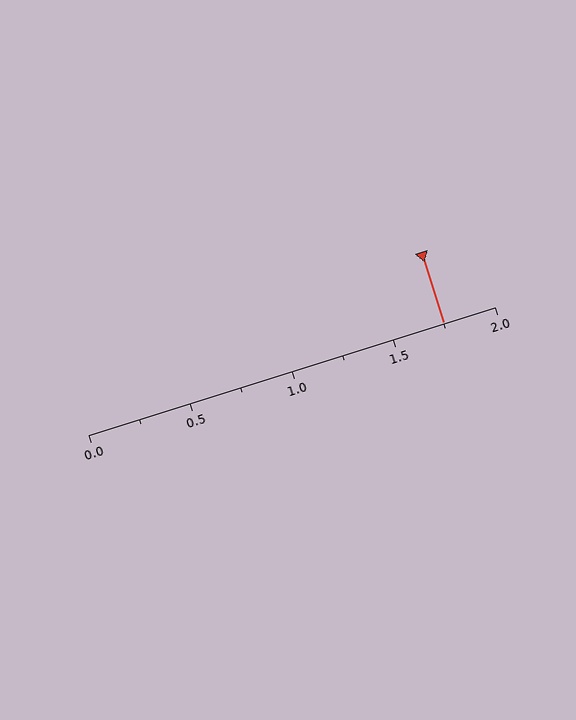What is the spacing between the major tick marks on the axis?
The major ticks are spaced 0.5 apart.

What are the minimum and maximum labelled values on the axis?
The axis runs from 0.0 to 2.0.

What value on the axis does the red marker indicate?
The marker indicates approximately 1.75.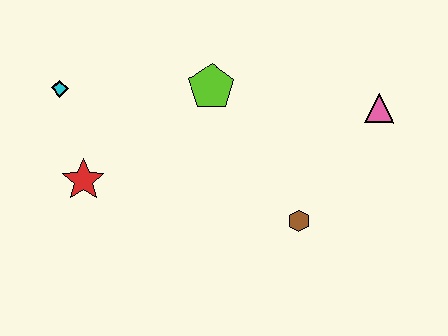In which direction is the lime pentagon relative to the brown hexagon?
The lime pentagon is above the brown hexagon.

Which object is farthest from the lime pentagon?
The pink triangle is farthest from the lime pentagon.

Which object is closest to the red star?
The cyan diamond is closest to the red star.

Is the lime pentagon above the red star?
Yes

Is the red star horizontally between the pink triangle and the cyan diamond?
Yes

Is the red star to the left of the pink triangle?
Yes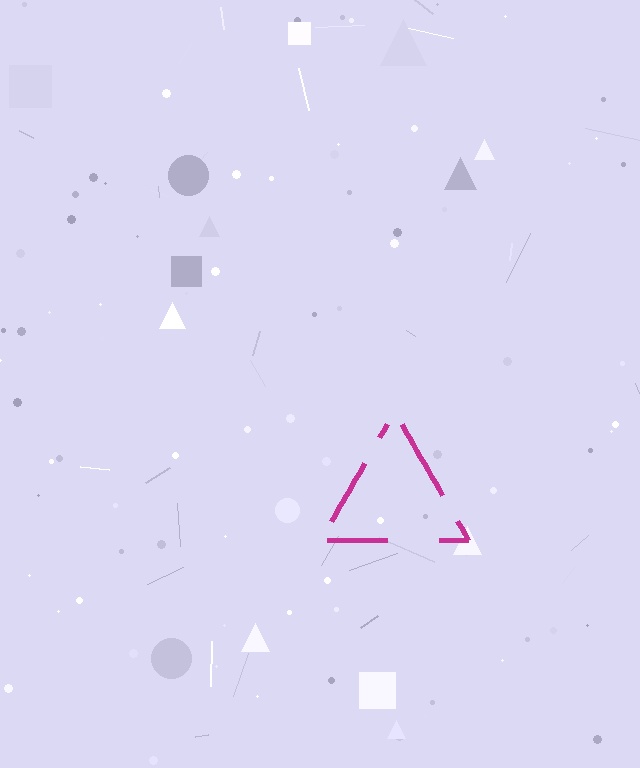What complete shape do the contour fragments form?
The contour fragments form a triangle.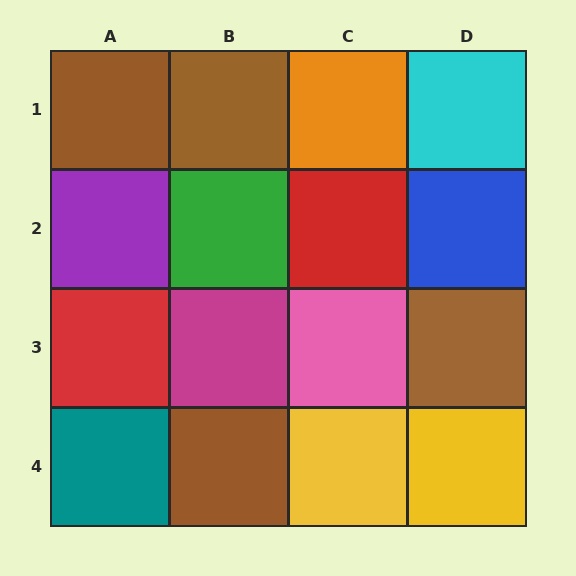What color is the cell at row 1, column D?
Cyan.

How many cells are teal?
1 cell is teal.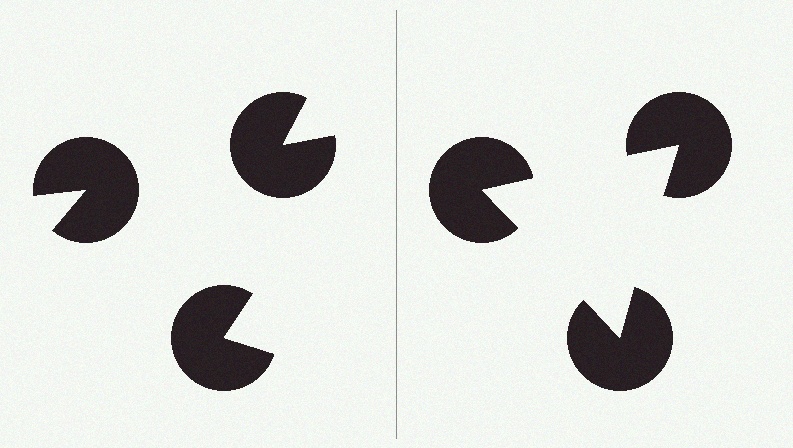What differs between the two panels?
The pac-man discs are positioned identically on both sides; only the wedge orientations differ. On the right they align to a triangle; on the left they are misaligned.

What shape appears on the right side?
An illusory triangle.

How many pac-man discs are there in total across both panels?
6 — 3 on each side.